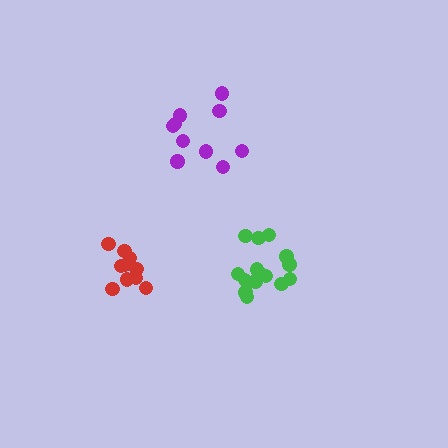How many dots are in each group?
Group 1: 10 dots, Group 2: 15 dots, Group 3: 10 dots (35 total).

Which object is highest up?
The purple cluster is topmost.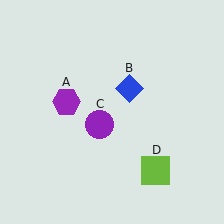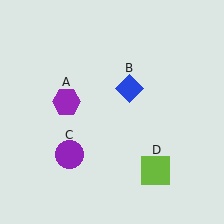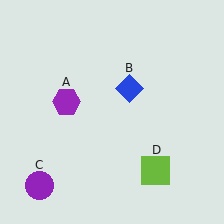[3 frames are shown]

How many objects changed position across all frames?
1 object changed position: purple circle (object C).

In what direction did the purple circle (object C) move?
The purple circle (object C) moved down and to the left.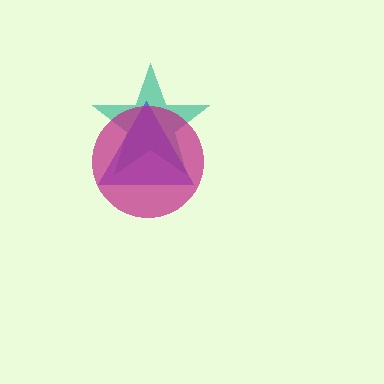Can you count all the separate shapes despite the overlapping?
Yes, there are 3 separate shapes.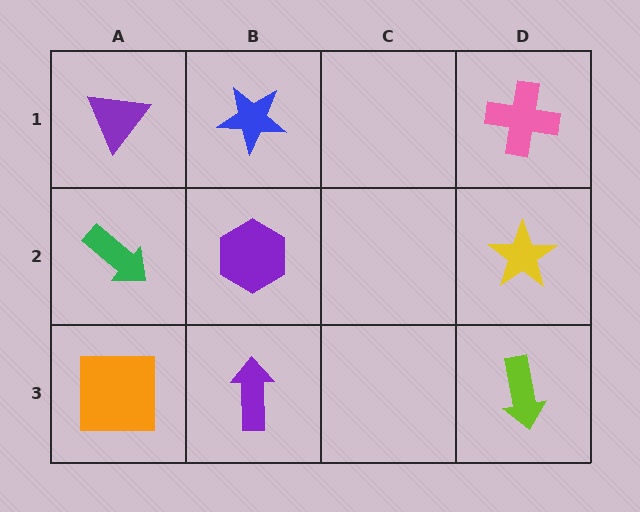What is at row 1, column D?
A pink cross.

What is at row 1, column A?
A purple triangle.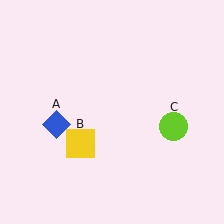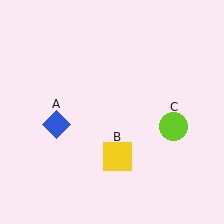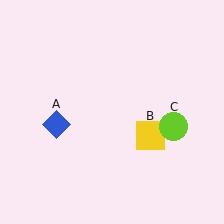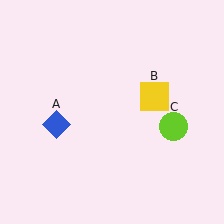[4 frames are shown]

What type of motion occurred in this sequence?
The yellow square (object B) rotated counterclockwise around the center of the scene.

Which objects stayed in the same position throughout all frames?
Blue diamond (object A) and lime circle (object C) remained stationary.